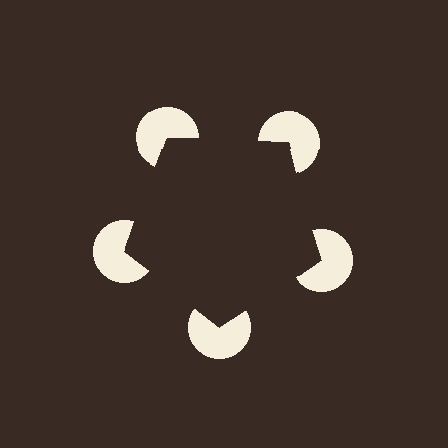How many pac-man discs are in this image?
There are 5 — one at each vertex of the illusory pentagon.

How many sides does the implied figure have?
5 sides.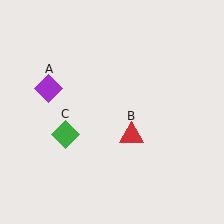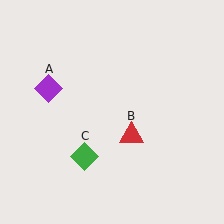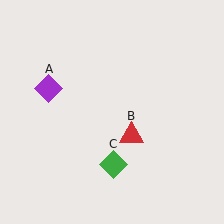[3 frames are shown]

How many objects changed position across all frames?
1 object changed position: green diamond (object C).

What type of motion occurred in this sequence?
The green diamond (object C) rotated counterclockwise around the center of the scene.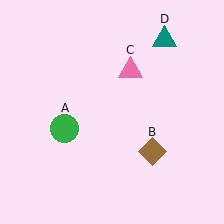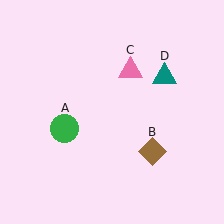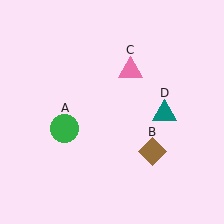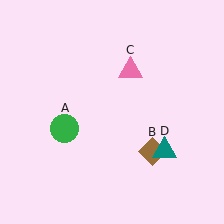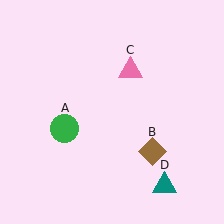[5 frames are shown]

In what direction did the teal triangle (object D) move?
The teal triangle (object D) moved down.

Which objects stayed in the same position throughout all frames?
Green circle (object A) and brown diamond (object B) and pink triangle (object C) remained stationary.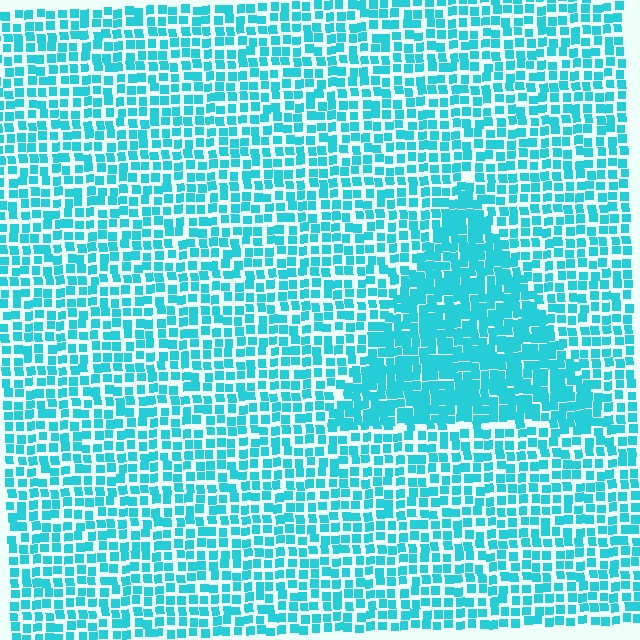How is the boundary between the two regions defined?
The boundary is defined by a change in element density (approximately 1.7x ratio). All elements are the same color, size, and shape.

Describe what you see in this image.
The image contains small cyan elements arranged at two different densities. A triangle-shaped region is visible where the elements are more densely packed than the surrounding area.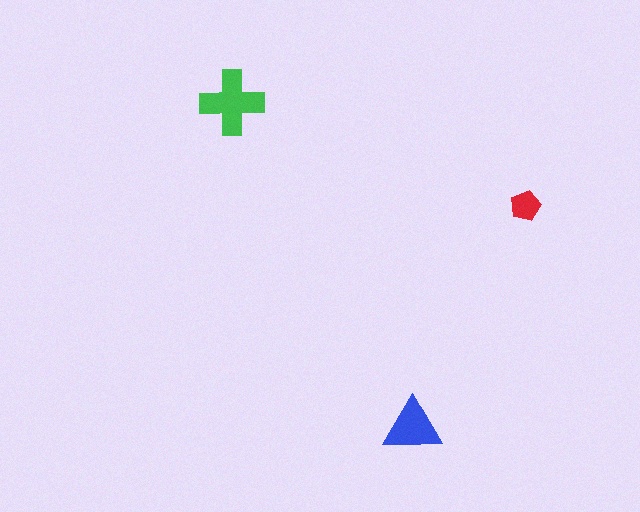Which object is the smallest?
The red pentagon.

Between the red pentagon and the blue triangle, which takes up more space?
The blue triangle.